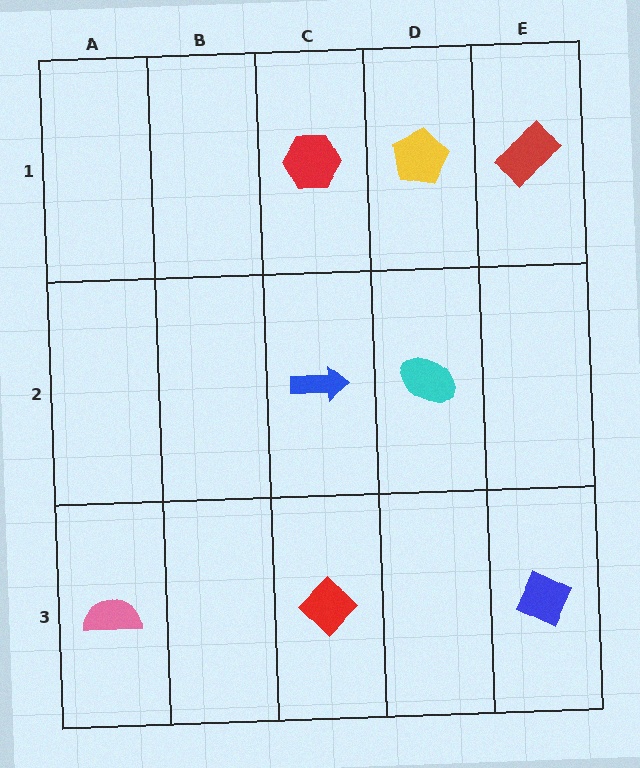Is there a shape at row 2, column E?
No, that cell is empty.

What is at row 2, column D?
A cyan ellipse.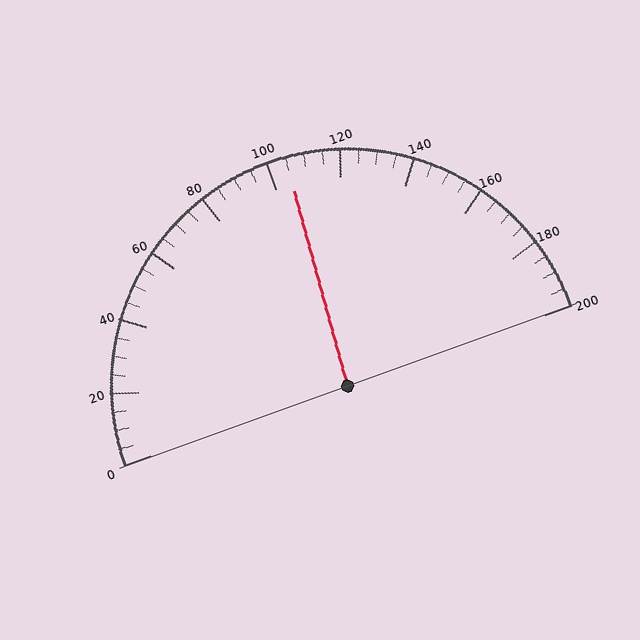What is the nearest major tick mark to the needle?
The nearest major tick mark is 100.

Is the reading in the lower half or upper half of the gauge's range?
The reading is in the upper half of the range (0 to 200).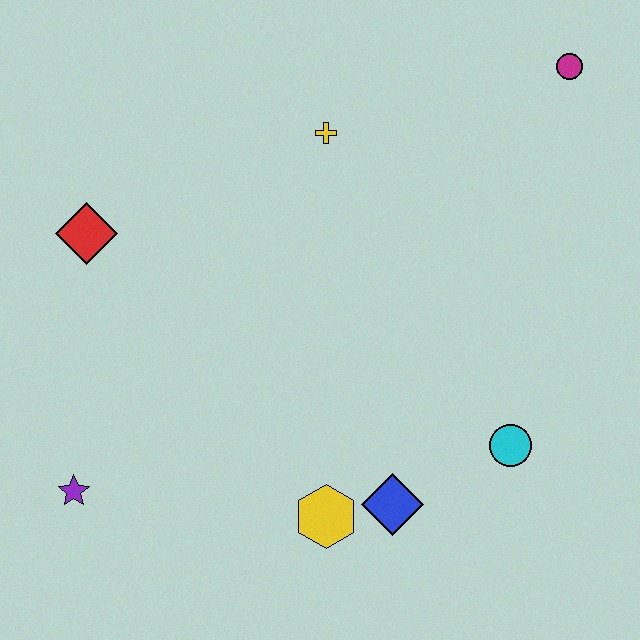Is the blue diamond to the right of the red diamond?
Yes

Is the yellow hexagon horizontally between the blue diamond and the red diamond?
Yes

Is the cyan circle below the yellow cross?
Yes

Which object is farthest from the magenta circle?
The purple star is farthest from the magenta circle.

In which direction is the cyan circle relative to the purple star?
The cyan circle is to the right of the purple star.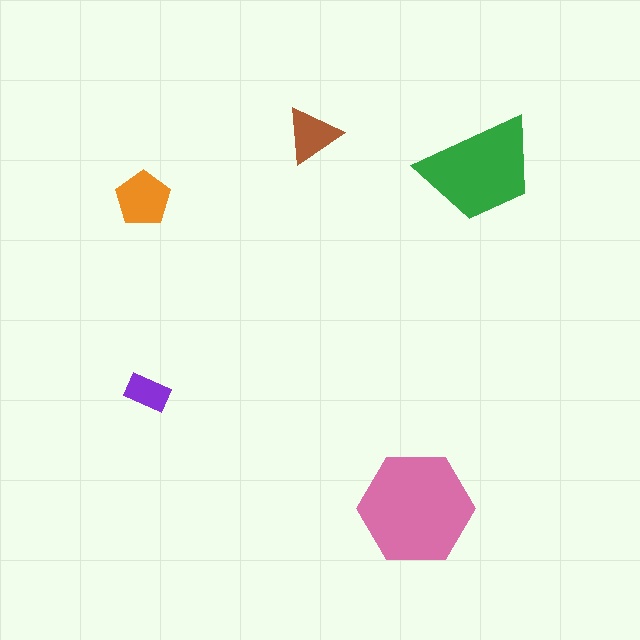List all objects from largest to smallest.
The pink hexagon, the green trapezoid, the orange pentagon, the brown triangle, the purple rectangle.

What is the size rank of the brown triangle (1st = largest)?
4th.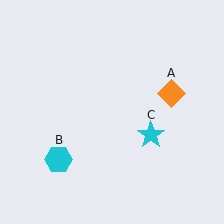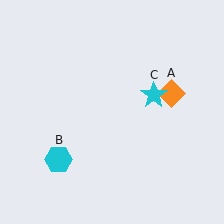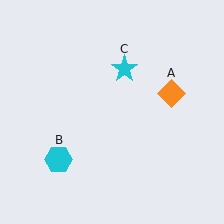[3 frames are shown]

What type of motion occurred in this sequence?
The cyan star (object C) rotated counterclockwise around the center of the scene.